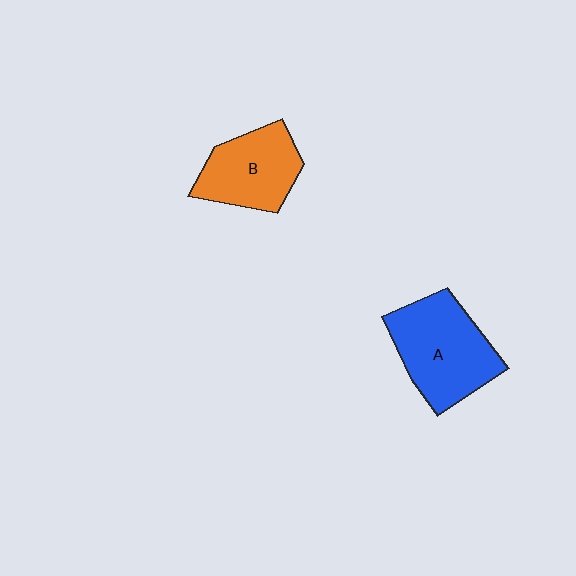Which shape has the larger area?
Shape A (blue).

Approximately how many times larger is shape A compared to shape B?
Approximately 1.3 times.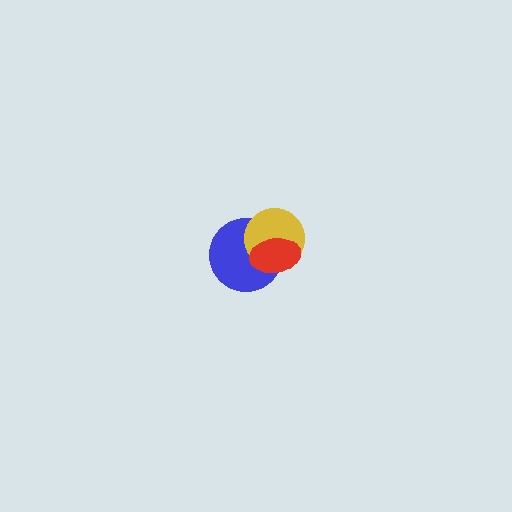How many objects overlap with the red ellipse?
2 objects overlap with the red ellipse.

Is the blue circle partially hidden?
Yes, it is partially covered by another shape.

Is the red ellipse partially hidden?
No, no other shape covers it.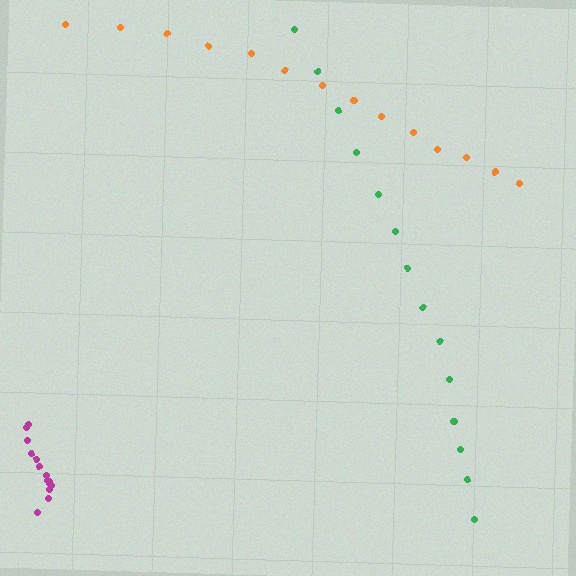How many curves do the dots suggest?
There are 3 distinct paths.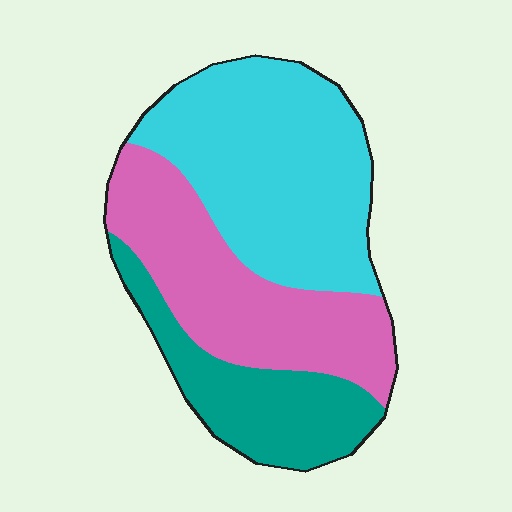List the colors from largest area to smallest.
From largest to smallest: cyan, pink, teal.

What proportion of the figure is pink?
Pink takes up about one third (1/3) of the figure.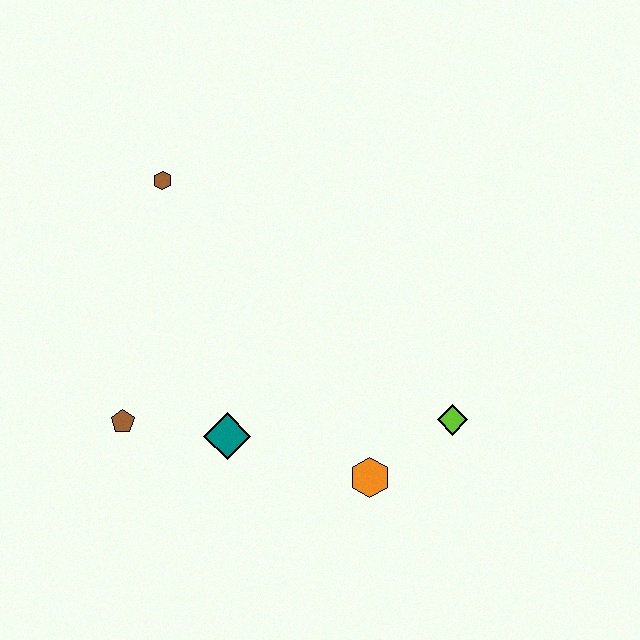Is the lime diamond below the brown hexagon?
Yes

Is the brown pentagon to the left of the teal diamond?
Yes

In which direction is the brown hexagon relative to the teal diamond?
The brown hexagon is above the teal diamond.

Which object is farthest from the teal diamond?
The brown hexagon is farthest from the teal diamond.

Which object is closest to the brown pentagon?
The teal diamond is closest to the brown pentagon.